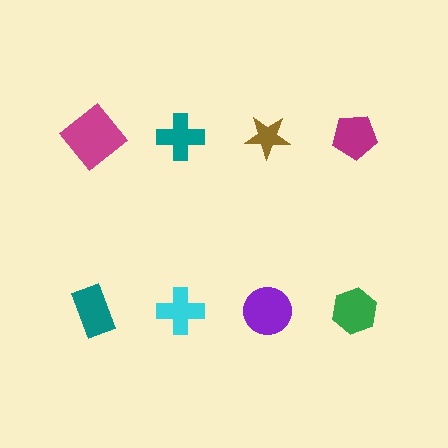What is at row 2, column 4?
A green hexagon.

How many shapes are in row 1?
4 shapes.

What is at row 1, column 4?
A magenta pentagon.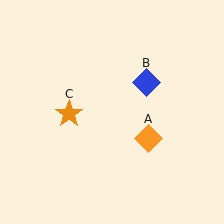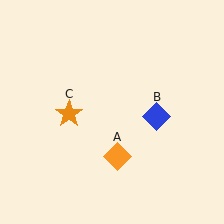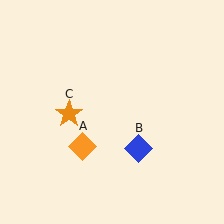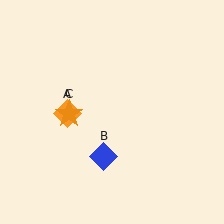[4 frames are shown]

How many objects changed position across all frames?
2 objects changed position: orange diamond (object A), blue diamond (object B).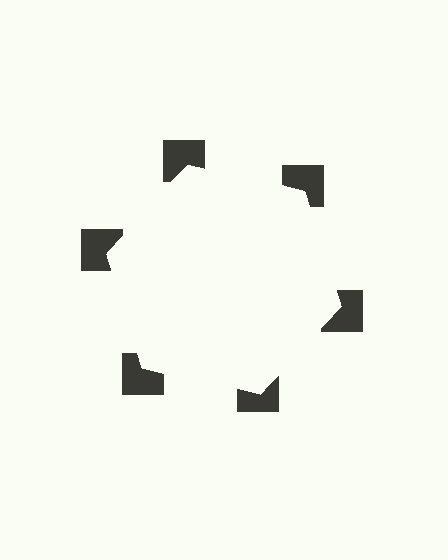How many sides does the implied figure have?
6 sides.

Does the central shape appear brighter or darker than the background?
It typically appears slightly brighter than the background, even though no actual brightness change is drawn.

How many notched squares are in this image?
There are 6 — one at each vertex of the illusory hexagon.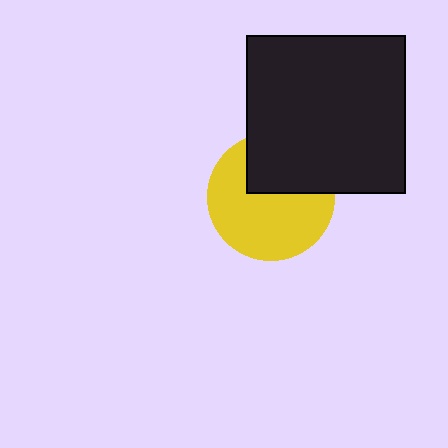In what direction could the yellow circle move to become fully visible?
The yellow circle could move down. That would shift it out from behind the black square entirely.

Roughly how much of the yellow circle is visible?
Most of it is visible (roughly 65%).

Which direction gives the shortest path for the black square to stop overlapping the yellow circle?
Moving up gives the shortest separation.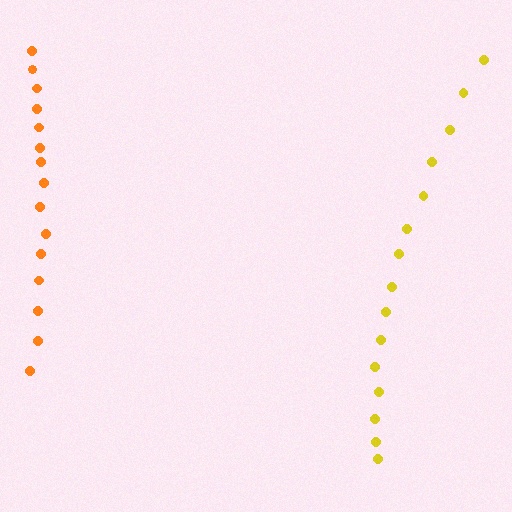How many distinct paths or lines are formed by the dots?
There are 2 distinct paths.